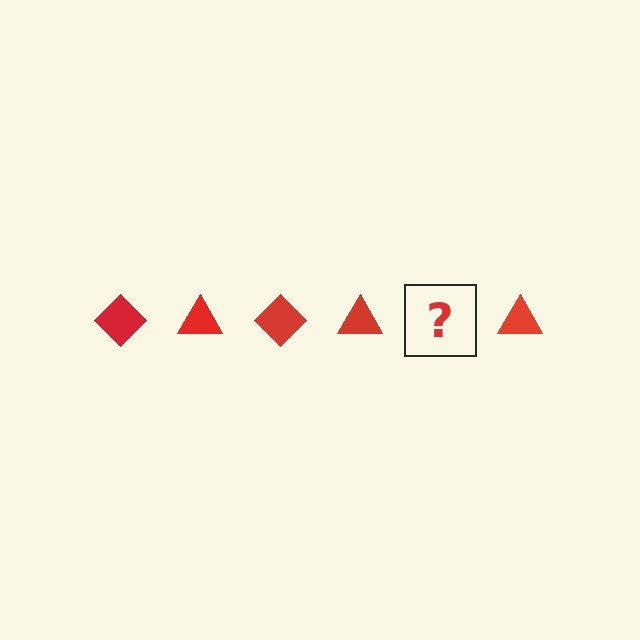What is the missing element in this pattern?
The missing element is a red diamond.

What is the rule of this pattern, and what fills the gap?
The rule is that the pattern cycles through diamond, triangle shapes in red. The gap should be filled with a red diamond.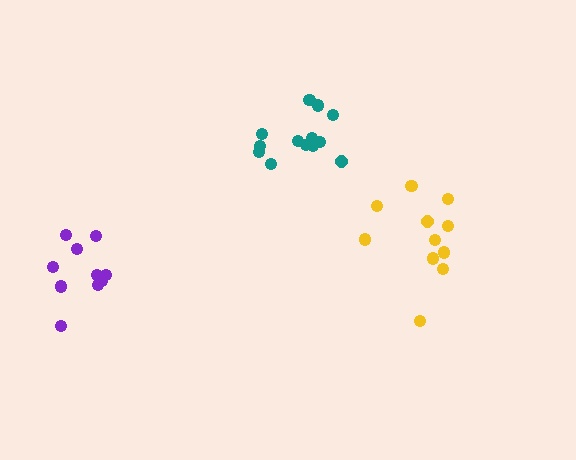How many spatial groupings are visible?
There are 3 spatial groupings.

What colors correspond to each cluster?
The clusters are colored: yellow, teal, purple.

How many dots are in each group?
Group 1: 11 dots, Group 2: 13 dots, Group 3: 10 dots (34 total).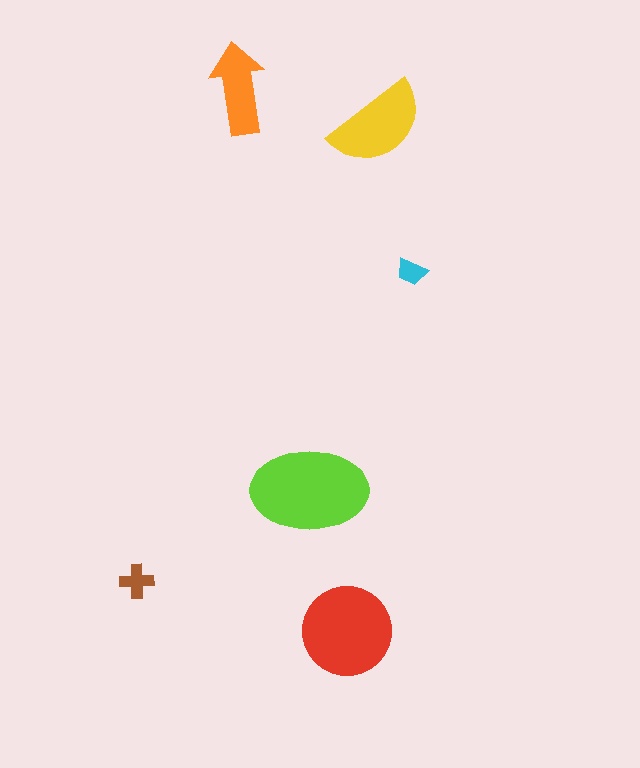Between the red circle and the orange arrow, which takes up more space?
The red circle.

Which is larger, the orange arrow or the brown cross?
The orange arrow.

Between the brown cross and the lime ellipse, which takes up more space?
The lime ellipse.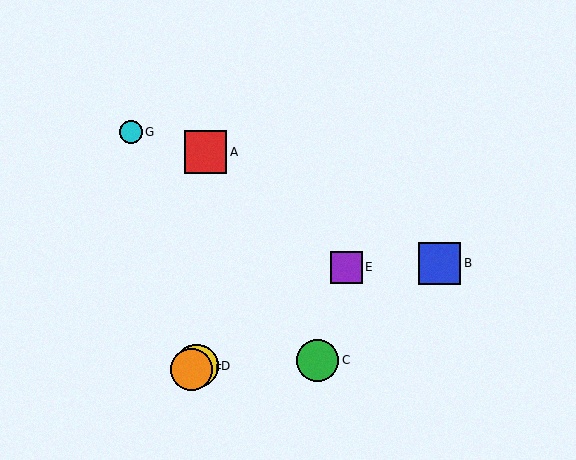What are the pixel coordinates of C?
Object C is at (317, 360).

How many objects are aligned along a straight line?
3 objects (D, E, F) are aligned along a straight line.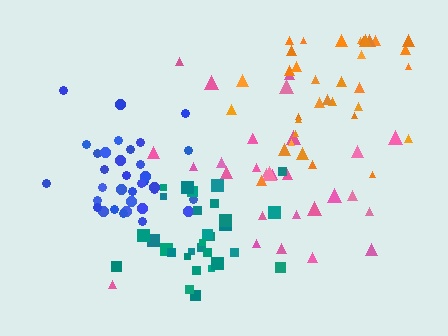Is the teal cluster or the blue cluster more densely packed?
Blue.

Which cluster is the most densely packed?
Blue.